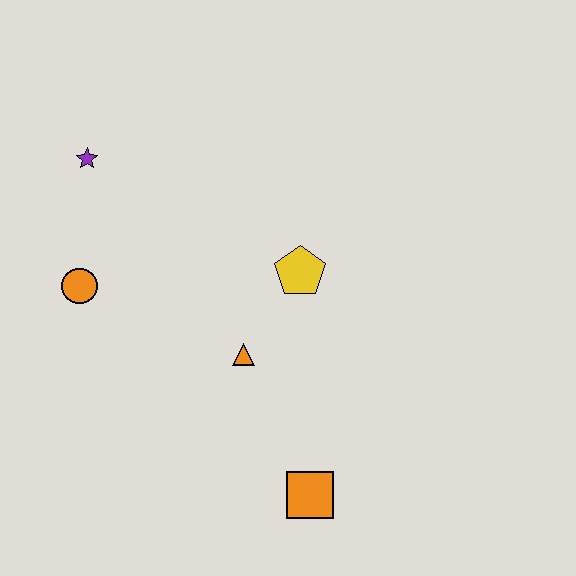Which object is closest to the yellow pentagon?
The orange triangle is closest to the yellow pentagon.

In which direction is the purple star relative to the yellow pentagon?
The purple star is to the left of the yellow pentagon.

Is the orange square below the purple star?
Yes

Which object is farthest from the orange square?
The purple star is farthest from the orange square.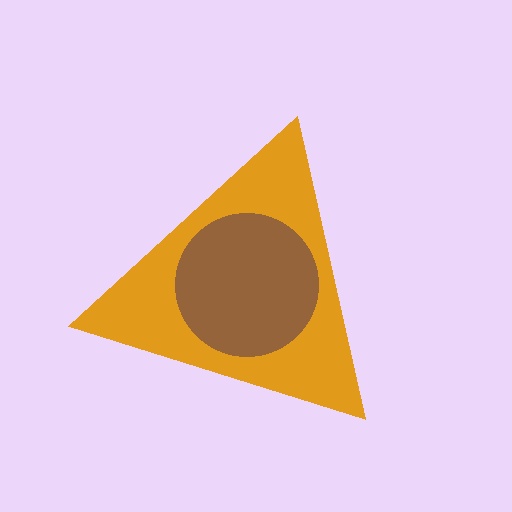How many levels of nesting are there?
2.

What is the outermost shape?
The orange triangle.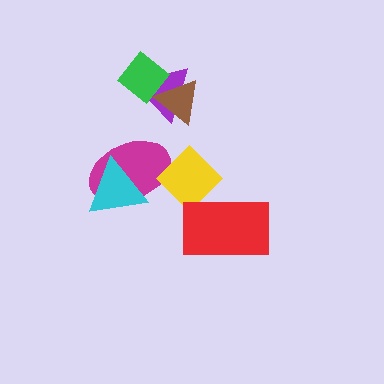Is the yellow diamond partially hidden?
Yes, it is partially covered by another shape.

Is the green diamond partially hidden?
Yes, it is partially covered by another shape.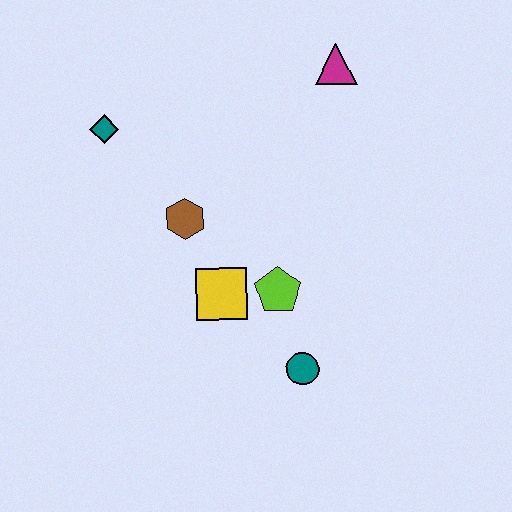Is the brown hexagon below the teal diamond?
Yes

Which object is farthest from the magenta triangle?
The teal circle is farthest from the magenta triangle.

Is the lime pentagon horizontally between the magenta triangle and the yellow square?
Yes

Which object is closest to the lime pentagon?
The yellow square is closest to the lime pentagon.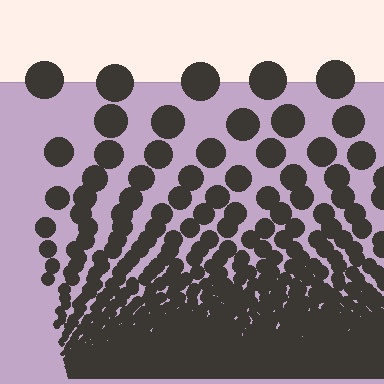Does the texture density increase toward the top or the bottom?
Density increases toward the bottom.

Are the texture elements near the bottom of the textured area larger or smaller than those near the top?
Smaller. The gradient is inverted — elements near the bottom are smaller and denser.